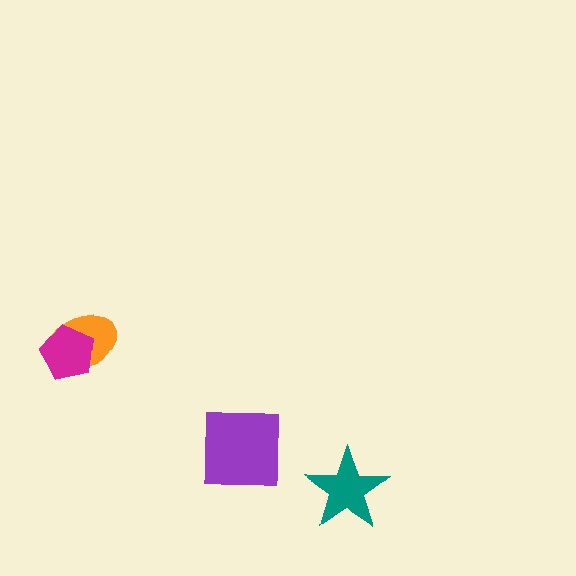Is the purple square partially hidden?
No, no other shape covers it.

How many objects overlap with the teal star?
0 objects overlap with the teal star.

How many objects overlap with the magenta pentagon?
1 object overlaps with the magenta pentagon.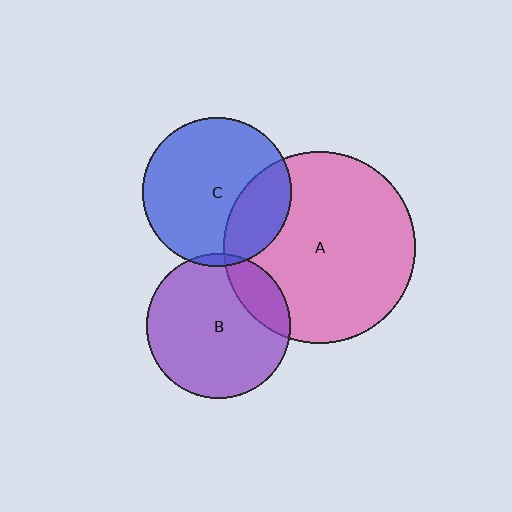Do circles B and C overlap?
Yes.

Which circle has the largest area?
Circle A (pink).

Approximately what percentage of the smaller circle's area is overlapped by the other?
Approximately 5%.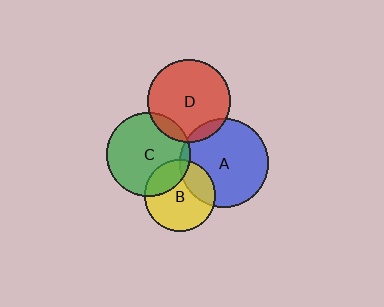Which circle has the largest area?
Circle A (blue).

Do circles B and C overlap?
Yes.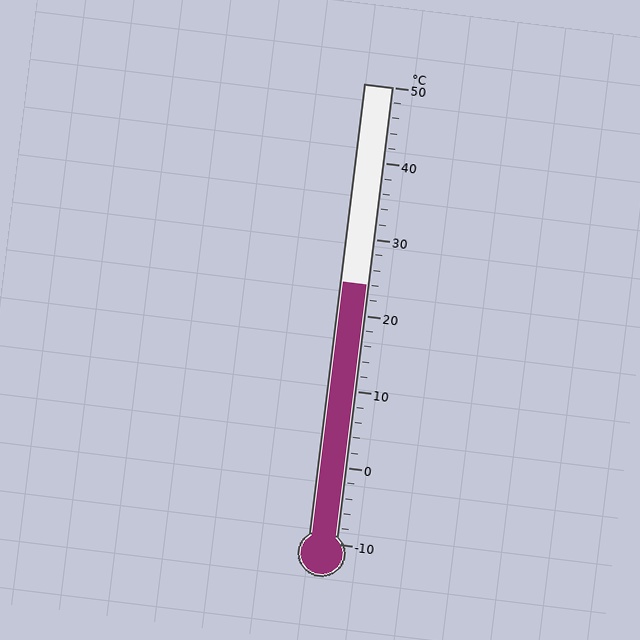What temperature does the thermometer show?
The thermometer shows approximately 24°C.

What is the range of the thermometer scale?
The thermometer scale ranges from -10°C to 50°C.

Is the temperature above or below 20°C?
The temperature is above 20°C.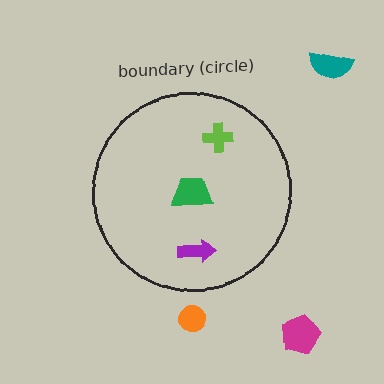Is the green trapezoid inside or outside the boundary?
Inside.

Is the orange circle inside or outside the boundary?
Outside.